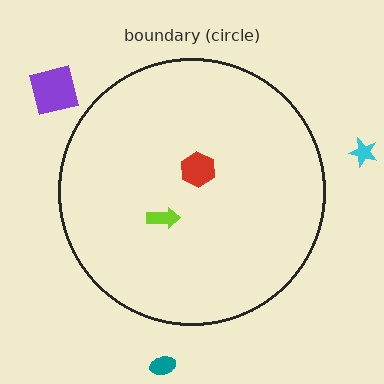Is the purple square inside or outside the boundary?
Outside.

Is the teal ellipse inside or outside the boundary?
Outside.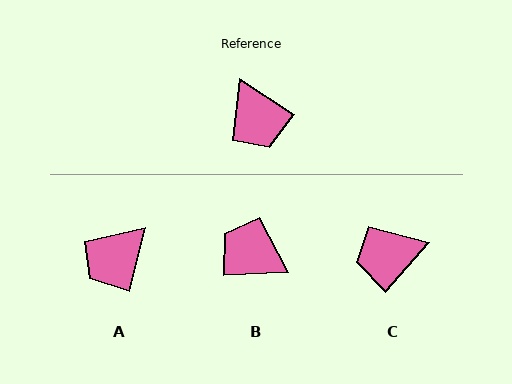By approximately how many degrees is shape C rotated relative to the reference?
Approximately 98 degrees clockwise.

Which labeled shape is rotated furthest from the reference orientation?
B, about 145 degrees away.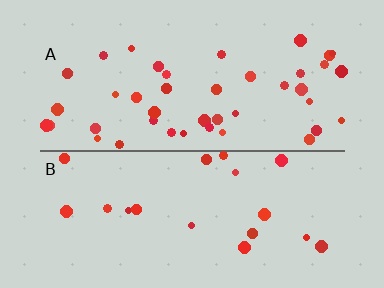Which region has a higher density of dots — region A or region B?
A (the top).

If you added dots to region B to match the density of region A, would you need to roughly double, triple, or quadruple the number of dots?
Approximately double.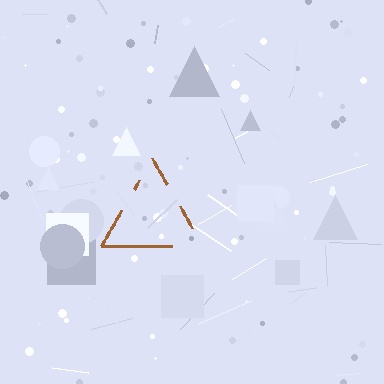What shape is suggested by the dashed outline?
The dashed outline suggests a triangle.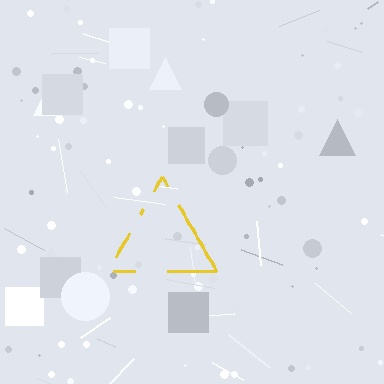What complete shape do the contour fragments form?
The contour fragments form a triangle.